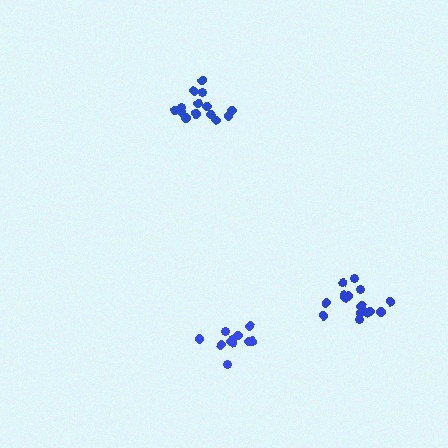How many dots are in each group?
Group 1: 14 dots, Group 2: 11 dots, Group 3: 15 dots (40 total).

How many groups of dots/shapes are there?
There are 3 groups.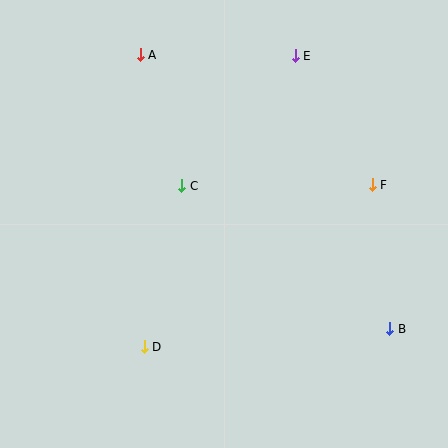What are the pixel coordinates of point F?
Point F is at (372, 185).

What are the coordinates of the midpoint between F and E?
The midpoint between F and E is at (334, 120).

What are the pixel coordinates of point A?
Point A is at (140, 55).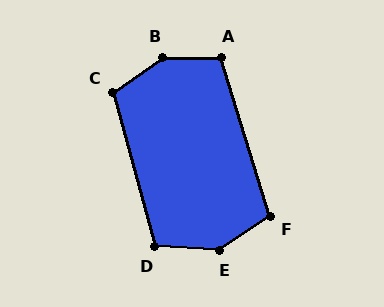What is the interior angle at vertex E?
Approximately 143 degrees (obtuse).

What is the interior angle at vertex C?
Approximately 110 degrees (obtuse).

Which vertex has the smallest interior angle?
F, at approximately 106 degrees.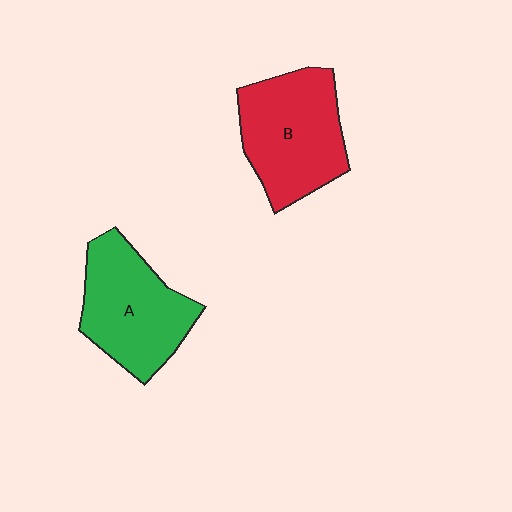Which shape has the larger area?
Shape B (red).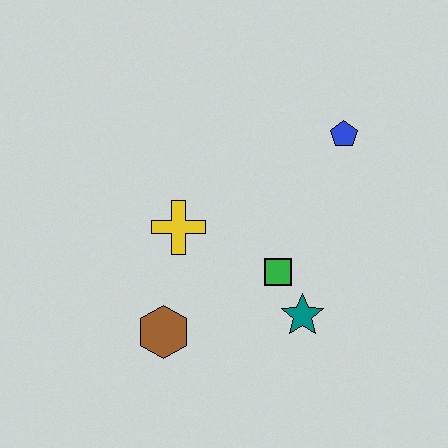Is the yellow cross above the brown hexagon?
Yes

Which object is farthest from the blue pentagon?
The brown hexagon is farthest from the blue pentagon.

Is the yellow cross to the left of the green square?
Yes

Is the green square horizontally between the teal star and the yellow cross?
Yes